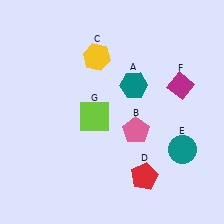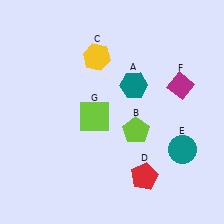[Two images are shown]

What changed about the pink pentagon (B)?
In Image 1, B is pink. In Image 2, it changed to lime.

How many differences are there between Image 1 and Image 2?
There is 1 difference between the two images.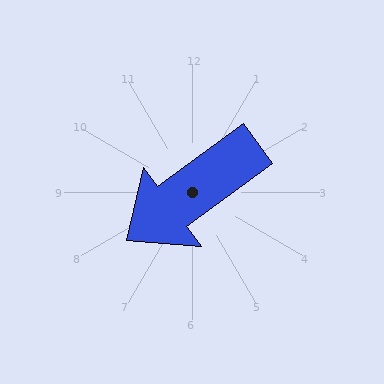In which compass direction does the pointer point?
Southwest.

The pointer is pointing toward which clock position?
Roughly 8 o'clock.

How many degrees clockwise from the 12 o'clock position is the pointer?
Approximately 234 degrees.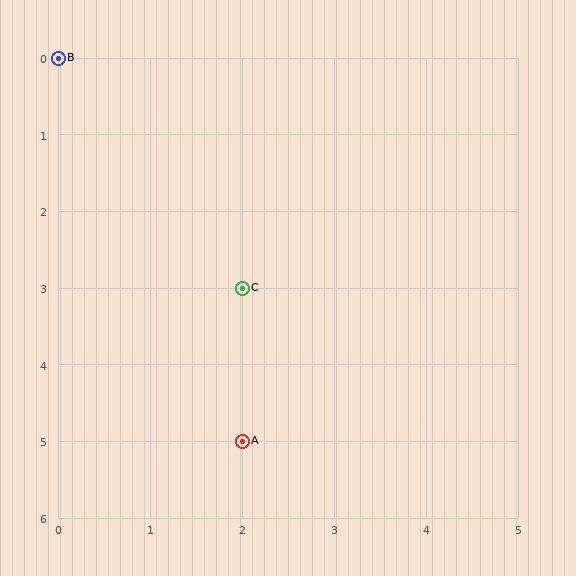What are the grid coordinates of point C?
Point C is at grid coordinates (2, 3).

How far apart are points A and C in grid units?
Points A and C are 2 rows apart.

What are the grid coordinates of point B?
Point B is at grid coordinates (0, 0).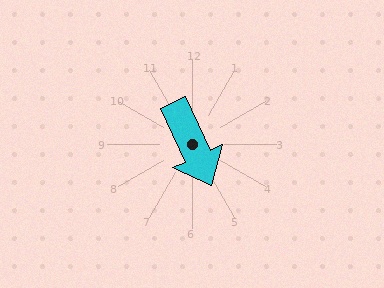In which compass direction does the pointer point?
Southeast.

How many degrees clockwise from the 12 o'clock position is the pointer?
Approximately 155 degrees.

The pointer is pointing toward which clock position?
Roughly 5 o'clock.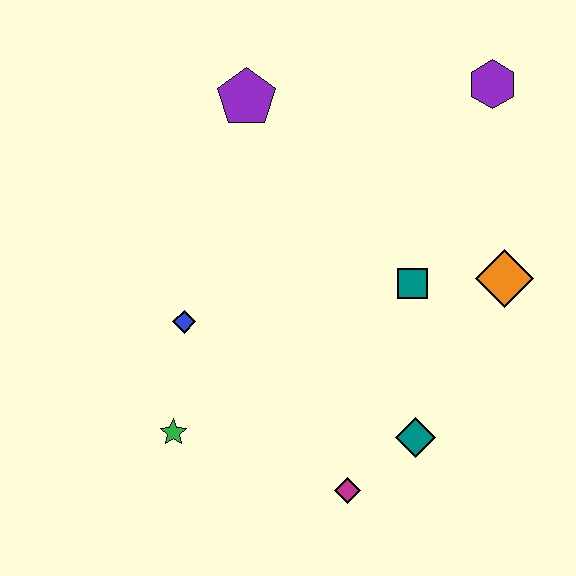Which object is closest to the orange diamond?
The teal square is closest to the orange diamond.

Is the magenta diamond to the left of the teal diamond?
Yes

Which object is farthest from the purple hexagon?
The green star is farthest from the purple hexagon.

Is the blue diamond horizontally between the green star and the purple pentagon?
Yes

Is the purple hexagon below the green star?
No